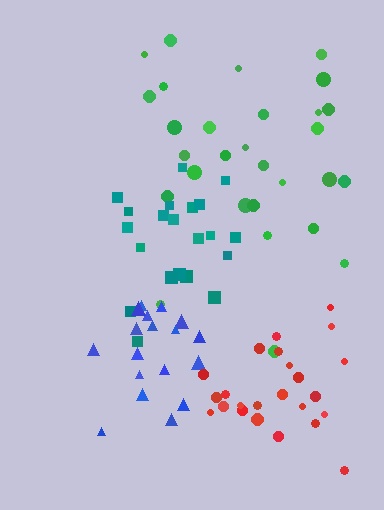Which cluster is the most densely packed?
Red.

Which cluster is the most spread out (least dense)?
Green.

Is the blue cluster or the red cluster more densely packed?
Red.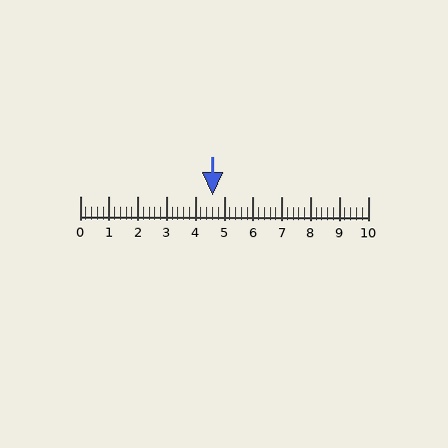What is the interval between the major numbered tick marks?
The major tick marks are spaced 1 units apart.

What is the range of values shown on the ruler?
The ruler shows values from 0 to 10.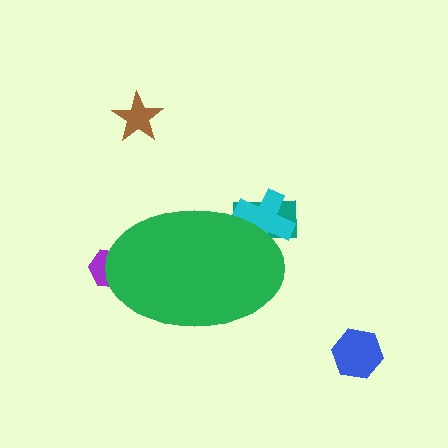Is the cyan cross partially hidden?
Yes, the cyan cross is partially hidden behind the green ellipse.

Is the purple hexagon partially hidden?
Yes, the purple hexagon is partially hidden behind the green ellipse.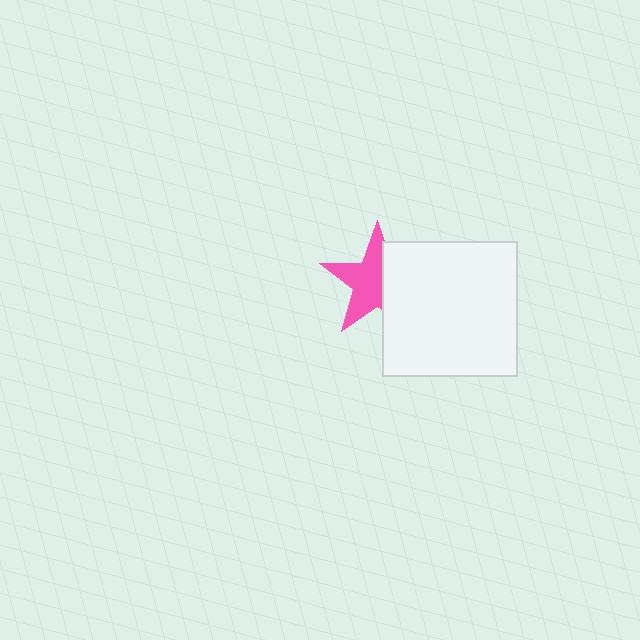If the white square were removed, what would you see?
You would see the complete pink star.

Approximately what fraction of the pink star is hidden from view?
Roughly 41% of the pink star is hidden behind the white square.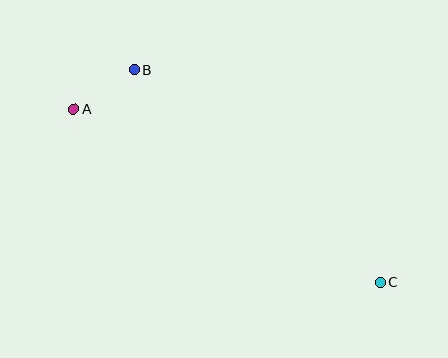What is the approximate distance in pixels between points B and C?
The distance between B and C is approximately 325 pixels.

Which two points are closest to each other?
Points A and B are closest to each other.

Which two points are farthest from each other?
Points A and C are farthest from each other.